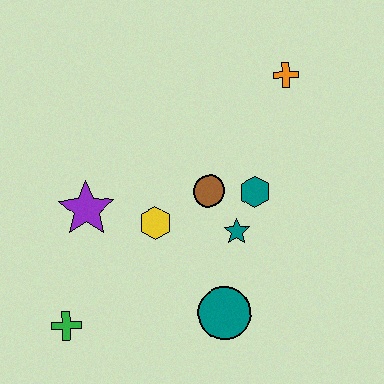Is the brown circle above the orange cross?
No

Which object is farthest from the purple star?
The orange cross is farthest from the purple star.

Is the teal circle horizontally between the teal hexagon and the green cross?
Yes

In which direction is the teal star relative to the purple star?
The teal star is to the right of the purple star.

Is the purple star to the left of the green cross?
No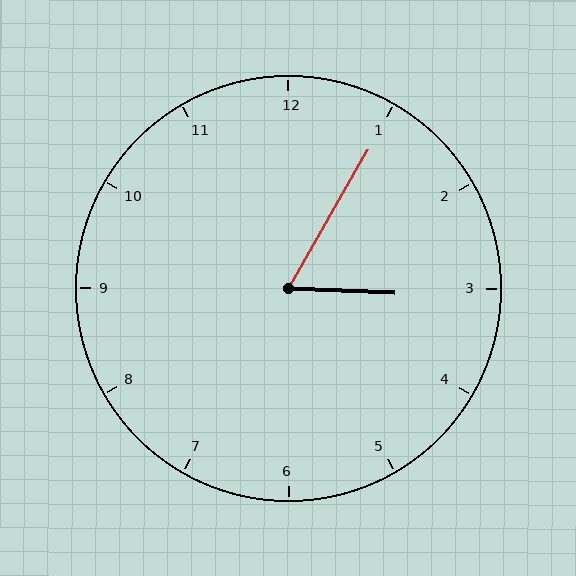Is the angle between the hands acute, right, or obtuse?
It is acute.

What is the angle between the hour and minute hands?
Approximately 62 degrees.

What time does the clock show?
3:05.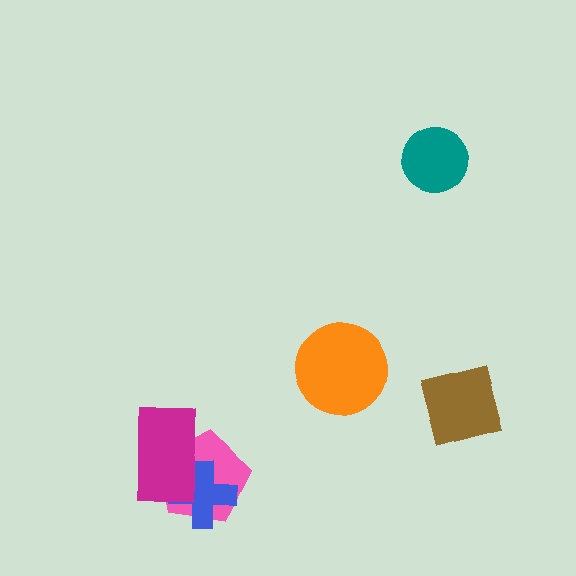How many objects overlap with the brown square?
0 objects overlap with the brown square.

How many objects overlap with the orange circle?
0 objects overlap with the orange circle.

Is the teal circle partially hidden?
No, no other shape covers it.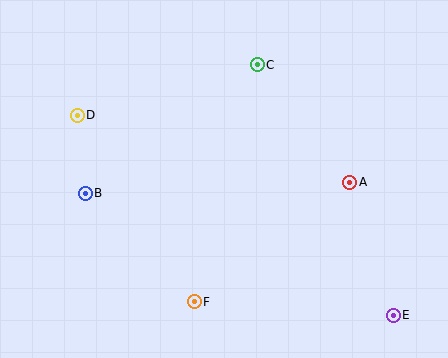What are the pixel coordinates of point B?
Point B is at (85, 193).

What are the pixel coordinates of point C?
Point C is at (257, 65).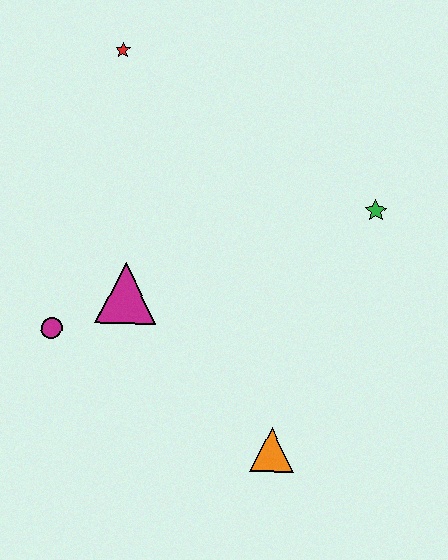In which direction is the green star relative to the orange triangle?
The green star is above the orange triangle.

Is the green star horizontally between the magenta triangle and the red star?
No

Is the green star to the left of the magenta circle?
No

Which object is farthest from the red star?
The orange triangle is farthest from the red star.